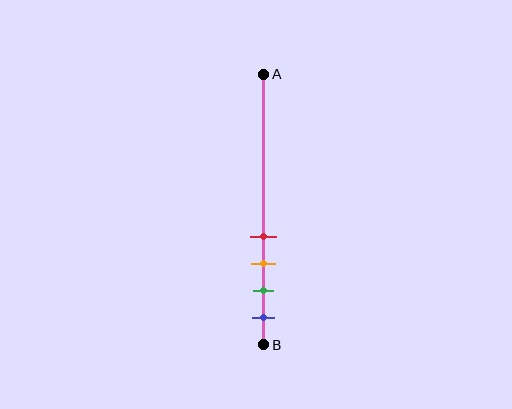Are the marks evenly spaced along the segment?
Yes, the marks are approximately evenly spaced.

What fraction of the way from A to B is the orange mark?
The orange mark is approximately 70% (0.7) of the way from A to B.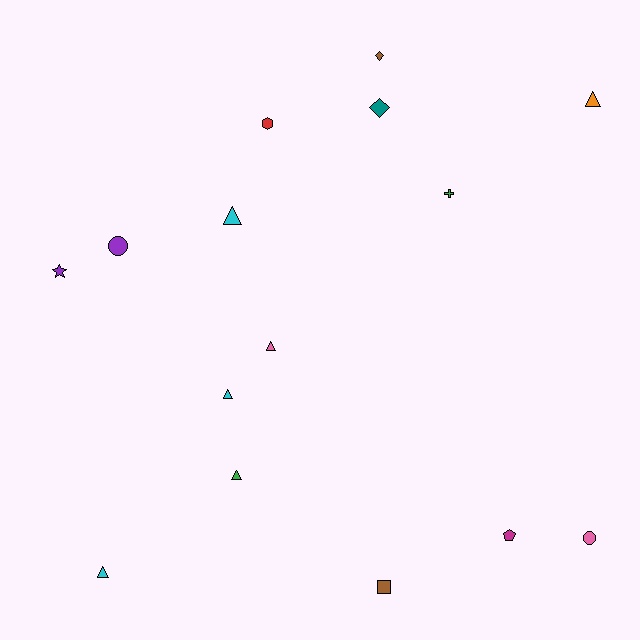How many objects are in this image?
There are 15 objects.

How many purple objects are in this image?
There are 2 purple objects.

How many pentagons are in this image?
There is 1 pentagon.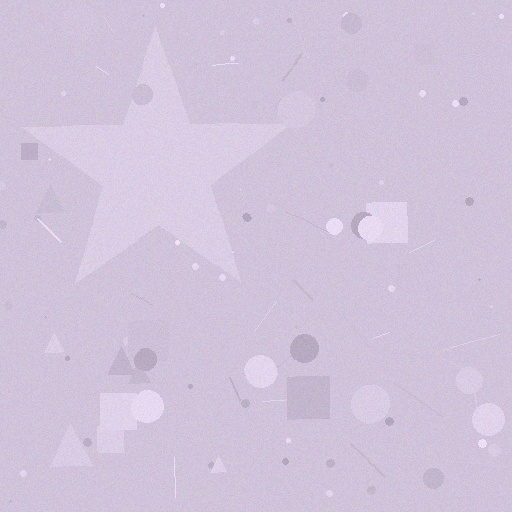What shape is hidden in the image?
A star is hidden in the image.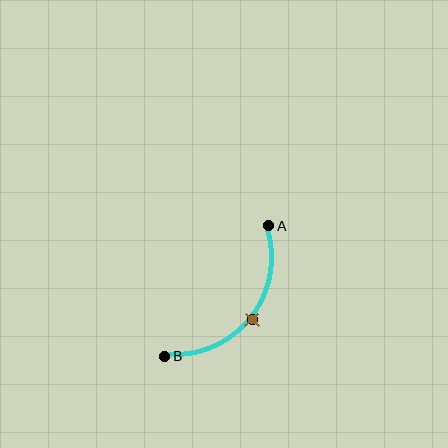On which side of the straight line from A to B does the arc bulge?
The arc bulges below and to the right of the straight line connecting A and B.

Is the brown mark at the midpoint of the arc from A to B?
Yes. The brown mark lies on the arc at equal arc-length from both A and B — it is the arc midpoint.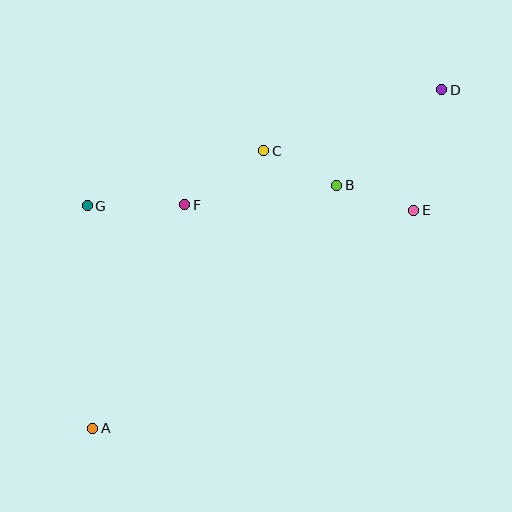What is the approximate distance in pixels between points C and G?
The distance between C and G is approximately 185 pixels.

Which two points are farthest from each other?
Points A and D are farthest from each other.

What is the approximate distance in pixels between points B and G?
The distance between B and G is approximately 250 pixels.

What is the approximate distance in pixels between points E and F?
The distance between E and F is approximately 229 pixels.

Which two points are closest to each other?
Points B and C are closest to each other.